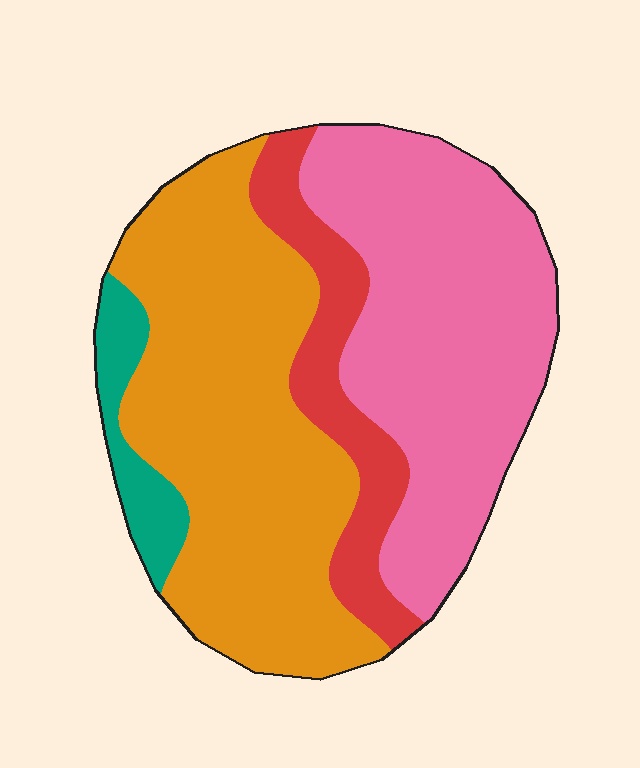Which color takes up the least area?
Teal, at roughly 5%.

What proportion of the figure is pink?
Pink covers about 40% of the figure.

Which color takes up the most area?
Orange, at roughly 45%.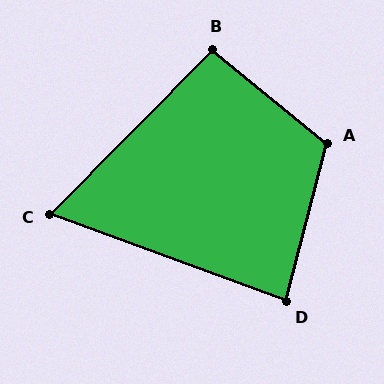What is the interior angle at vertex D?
Approximately 85 degrees (acute).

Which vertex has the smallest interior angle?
C, at approximately 66 degrees.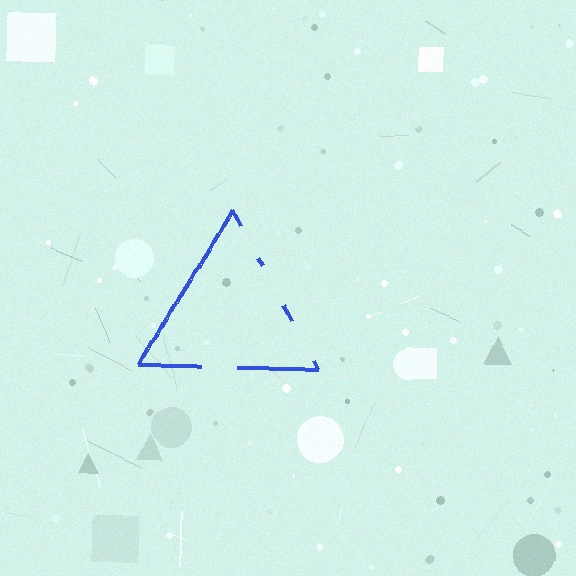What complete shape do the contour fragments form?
The contour fragments form a triangle.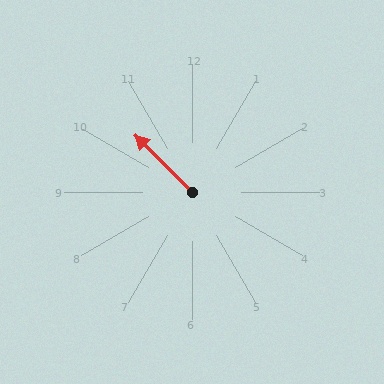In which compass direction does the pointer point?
Northwest.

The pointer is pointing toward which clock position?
Roughly 11 o'clock.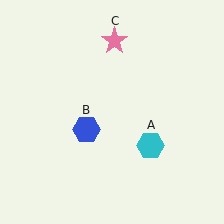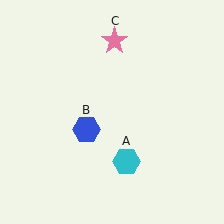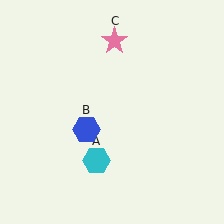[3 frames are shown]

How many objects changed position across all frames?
1 object changed position: cyan hexagon (object A).